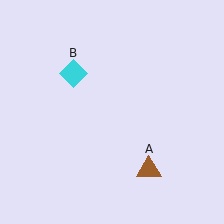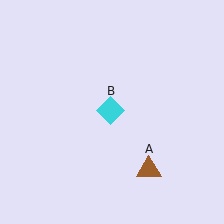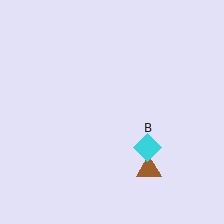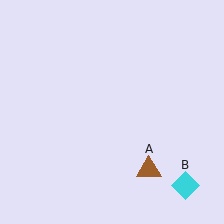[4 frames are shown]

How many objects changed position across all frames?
1 object changed position: cyan diamond (object B).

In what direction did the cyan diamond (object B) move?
The cyan diamond (object B) moved down and to the right.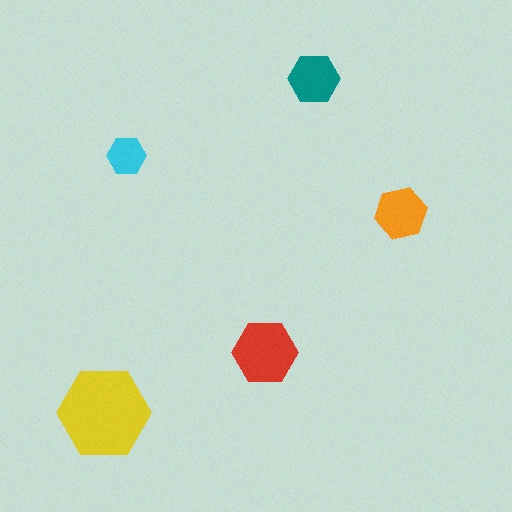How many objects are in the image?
There are 5 objects in the image.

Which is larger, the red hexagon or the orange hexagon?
The red one.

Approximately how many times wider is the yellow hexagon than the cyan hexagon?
About 2.5 times wider.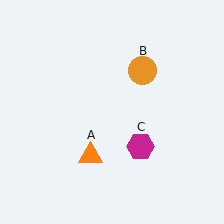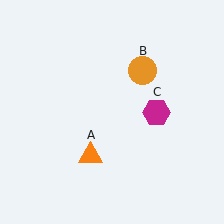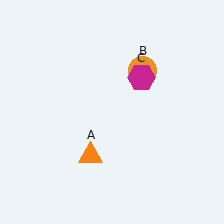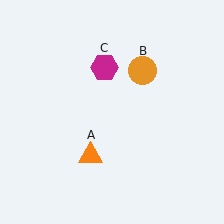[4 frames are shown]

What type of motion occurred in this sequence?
The magenta hexagon (object C) rotated counterclockwise around the center of the scene.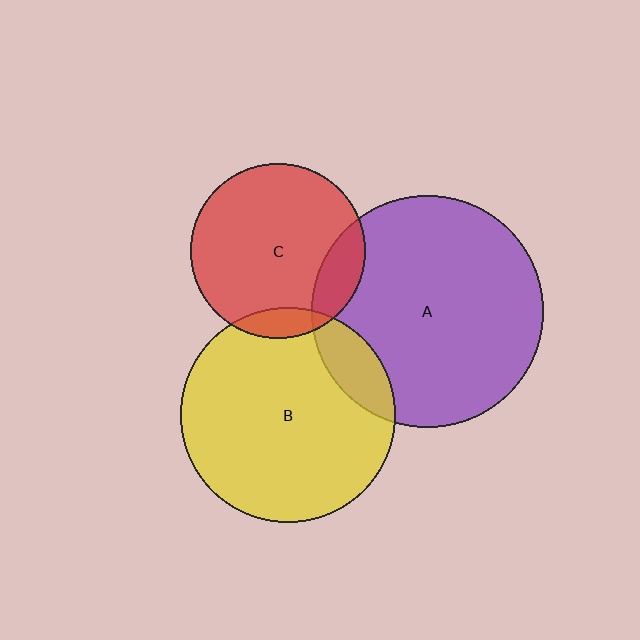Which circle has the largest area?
Circle A (purple).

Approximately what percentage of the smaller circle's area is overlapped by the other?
Approximately 10%.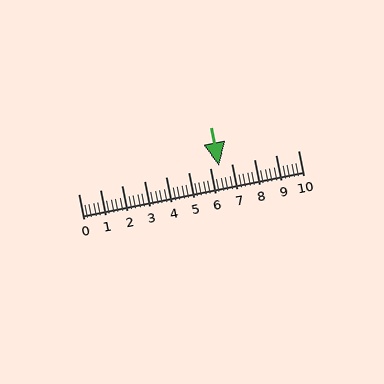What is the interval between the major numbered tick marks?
The major tick marks are spaced 1 units apart.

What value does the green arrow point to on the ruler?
The green arrow points to approximately 6.4.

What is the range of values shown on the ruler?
The ruler shows values from 0 to 10.